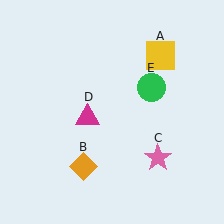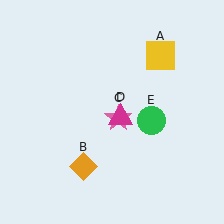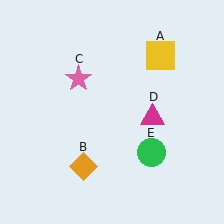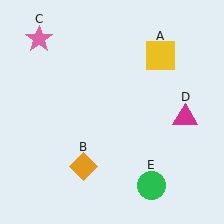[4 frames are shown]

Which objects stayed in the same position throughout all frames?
Yellow square (object A) and orange diamond (object B) remained stationary.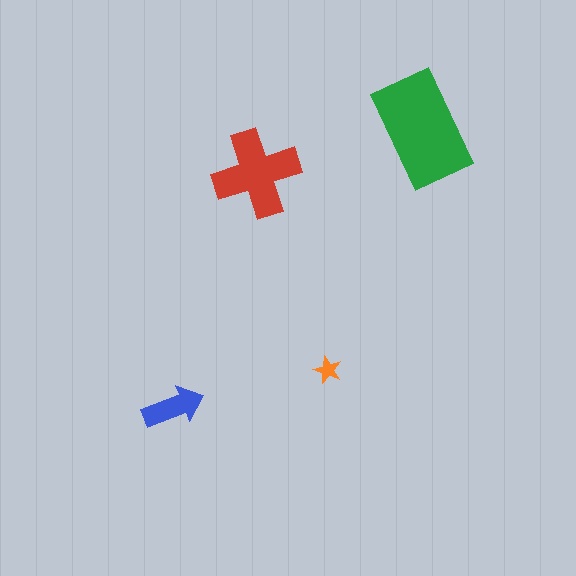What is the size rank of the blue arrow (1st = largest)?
3rd.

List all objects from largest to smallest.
The green rectangle, the red cross, the blue arrow, the orange star.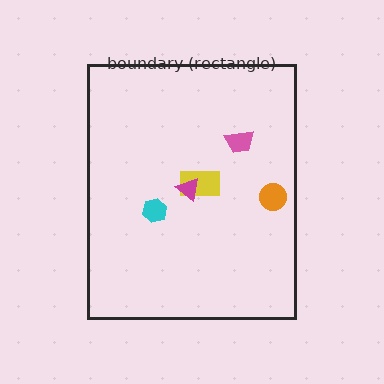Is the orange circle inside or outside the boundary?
Inside.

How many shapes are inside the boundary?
5 inside, 0 outside.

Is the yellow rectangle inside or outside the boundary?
Inside.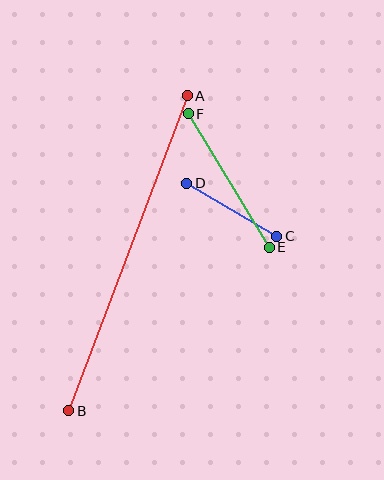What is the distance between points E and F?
The distance is approximately 156 pixels.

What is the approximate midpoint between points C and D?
The midpoint is at approximately (232, 210) pixels.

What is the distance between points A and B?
The distance is approximately 337 pixels.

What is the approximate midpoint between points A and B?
The midpoint is at approximately (128, 253) pixels.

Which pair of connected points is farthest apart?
Points A and B are farthest apart.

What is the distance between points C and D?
The distance is approximately 105 pixels.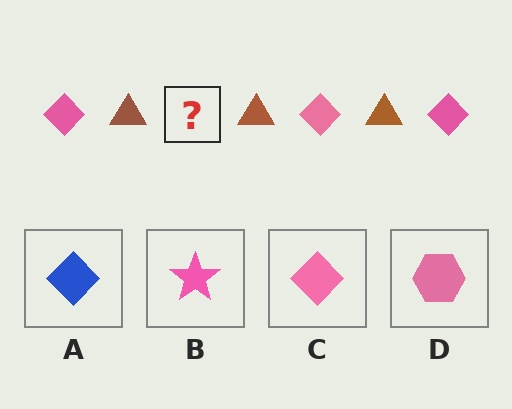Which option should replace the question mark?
Option C.